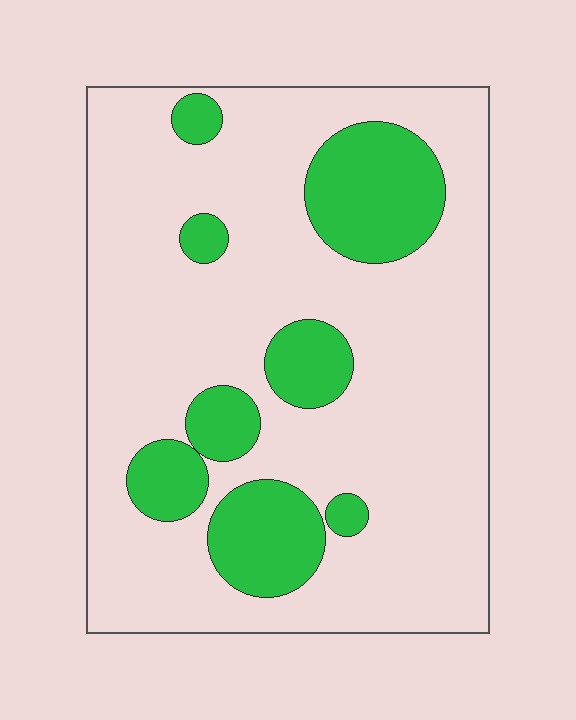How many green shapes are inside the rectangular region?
8.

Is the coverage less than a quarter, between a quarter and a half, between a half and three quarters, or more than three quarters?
Less than a quarter.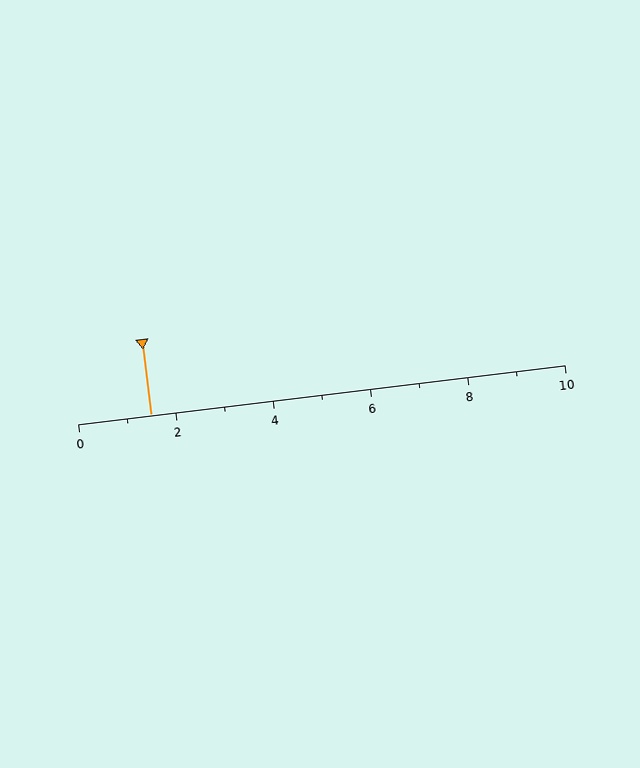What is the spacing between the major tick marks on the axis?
The major ticks are spaced 2 apart.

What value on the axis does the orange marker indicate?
The marker indicates approximately 1.5.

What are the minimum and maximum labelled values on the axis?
The axis runs from 0 to 10.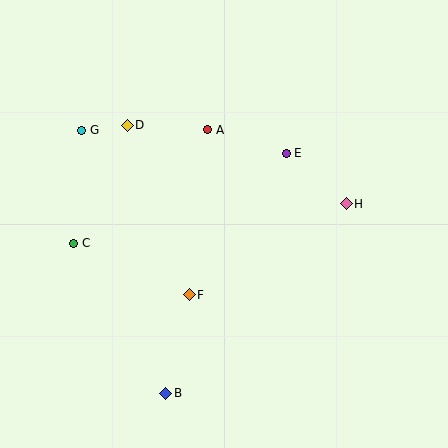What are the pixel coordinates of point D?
Point D is at (127, 125).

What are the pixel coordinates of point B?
Point B is at (166, 393).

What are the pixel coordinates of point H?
Point H is at (346, 204).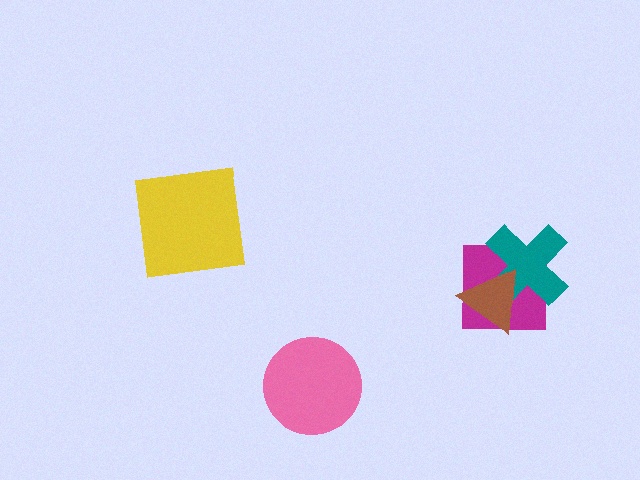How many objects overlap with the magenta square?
2 objects overlap with the magenta square.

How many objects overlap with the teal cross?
2 objects overlap with the teal cross.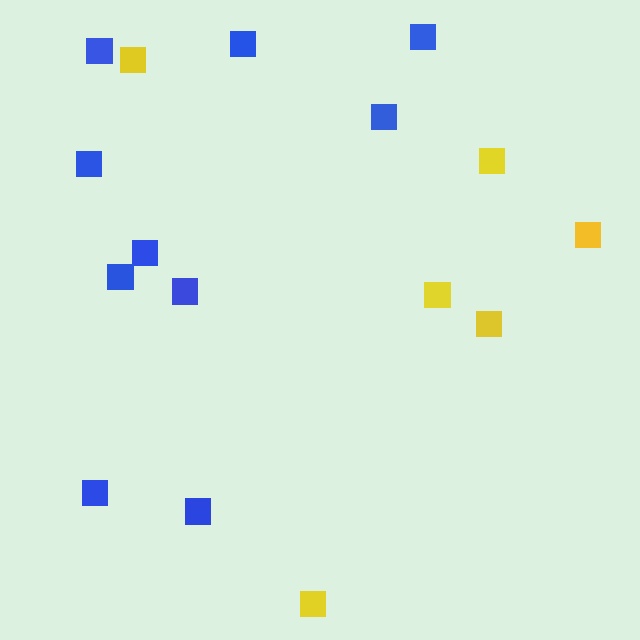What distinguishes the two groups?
There are 2 groups: one group of blue squares (10) and one group of yellow squares (6).